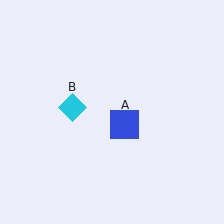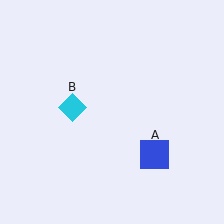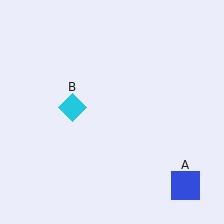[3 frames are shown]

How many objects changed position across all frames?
1 object changed position: blue square (object A).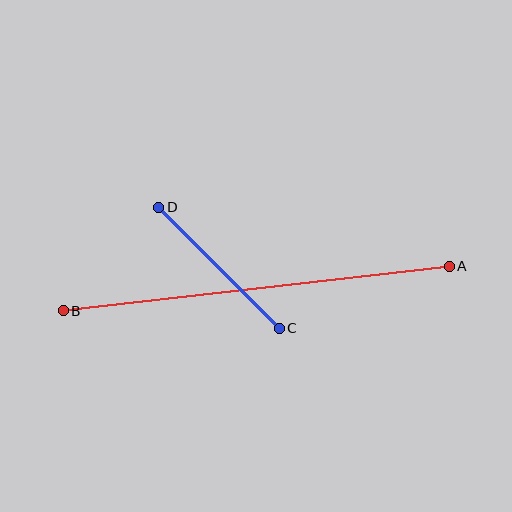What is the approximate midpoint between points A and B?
The midpoint is at approximately (256, 289) pixels.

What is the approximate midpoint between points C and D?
The midpoint is at approximately (219, 268) pixels.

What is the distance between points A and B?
The distance is approximately 389 pixels.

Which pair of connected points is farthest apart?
Points A and B are farthest apart.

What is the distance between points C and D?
The distance is approximately 171 pixels.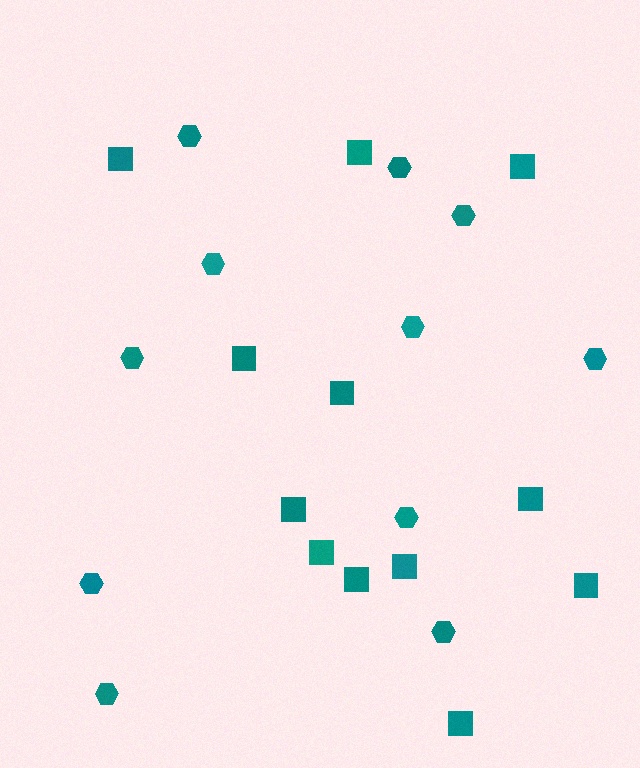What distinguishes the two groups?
There are 2 groups: one group of squares (12) and one group of hexagons (11).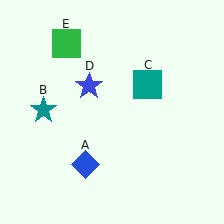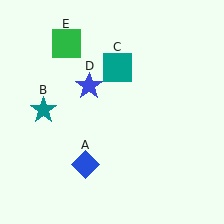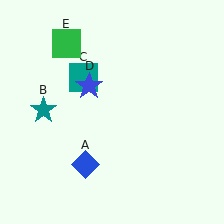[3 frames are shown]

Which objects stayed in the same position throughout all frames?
Blue diamond (object A) and teal star (object B) and blue star (object D) and green square (object E) remained stationary.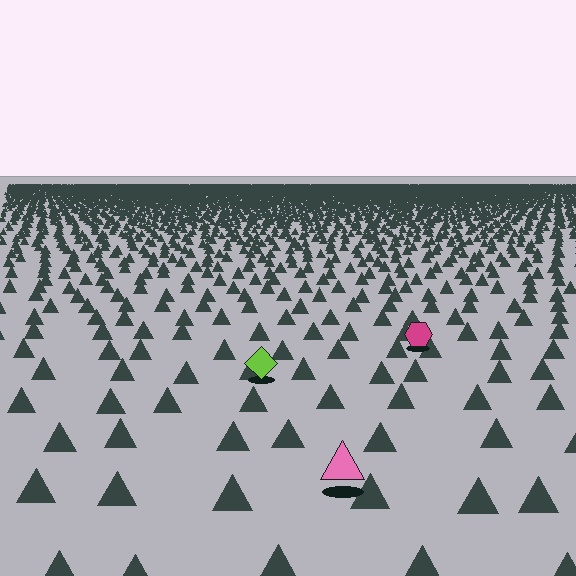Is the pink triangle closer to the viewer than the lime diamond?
Yes. The pink triangle is closer — you can tell from the texture gradient: the ground texture is coarser near it.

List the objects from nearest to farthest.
From nearest to farthest: the pink triangle, the lime diamond, the magenta hexagon.